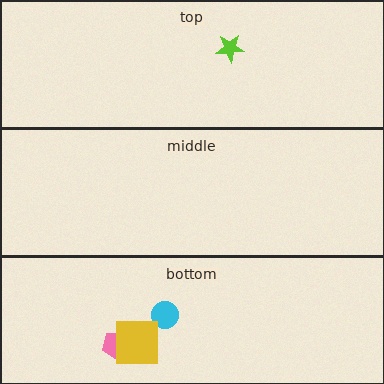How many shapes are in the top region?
1.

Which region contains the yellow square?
The bottom region.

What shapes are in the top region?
The lime star.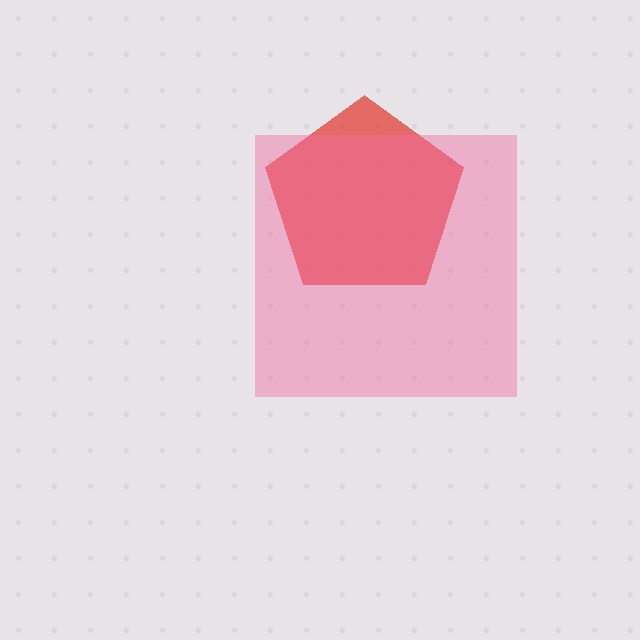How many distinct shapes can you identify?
There are 2 distinct shapes: a red pentagon, a pink square.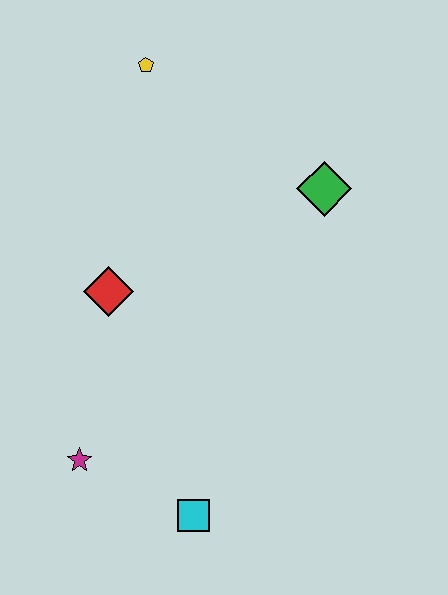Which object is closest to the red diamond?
The magenta star is closest to the red diamond.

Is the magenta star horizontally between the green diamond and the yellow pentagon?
No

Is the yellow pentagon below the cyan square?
No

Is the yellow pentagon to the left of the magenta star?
No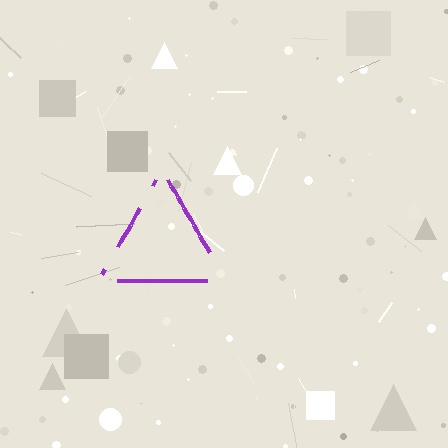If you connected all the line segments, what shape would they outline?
They would outline a triangle.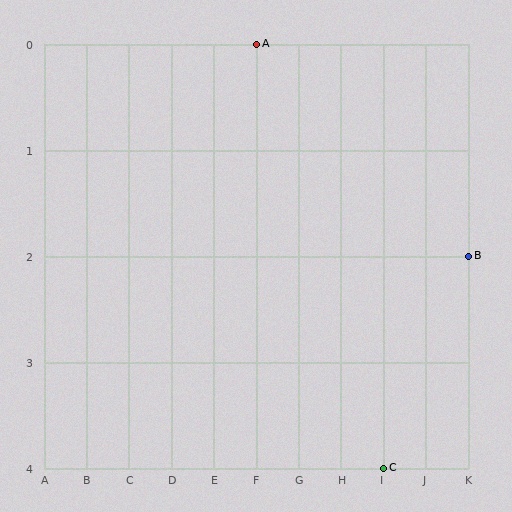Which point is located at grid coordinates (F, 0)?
Point A is at (F, 0).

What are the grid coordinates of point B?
Point B is at grid coordinates (K, 2).